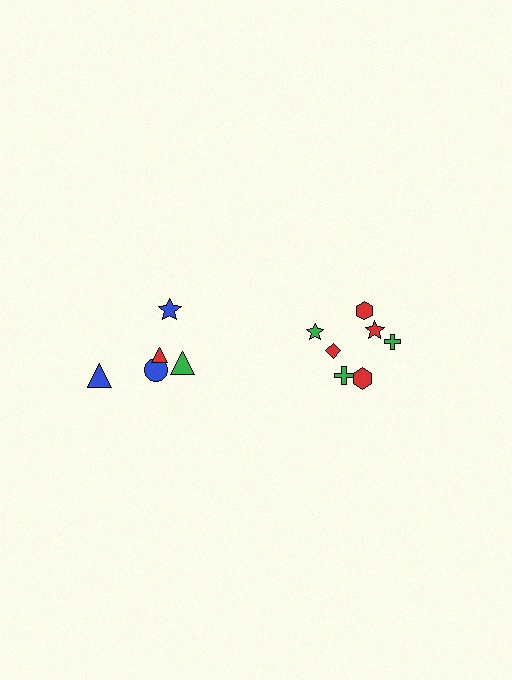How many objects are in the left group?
There are 5 objects.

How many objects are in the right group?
There are 7 objects.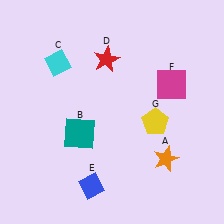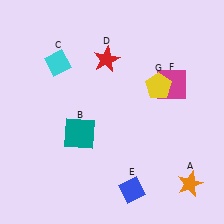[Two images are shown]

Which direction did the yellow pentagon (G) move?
The yellow pentagon (G) moved up.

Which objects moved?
The objects that moved are: the orange star (A), the blue diamond (E), the yellow pentagon (G).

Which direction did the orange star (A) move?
The orange star (A) moved down.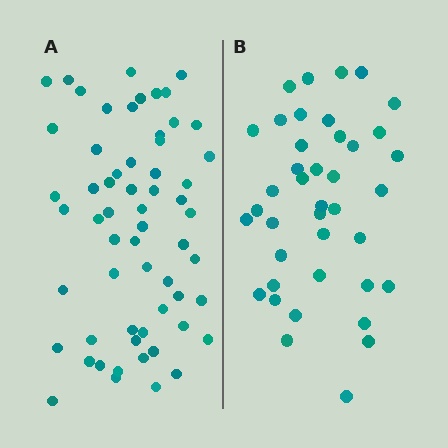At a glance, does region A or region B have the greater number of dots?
Region A (the left region) has more dots.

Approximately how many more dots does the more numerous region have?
Region A has approximately 20 more dots than region B.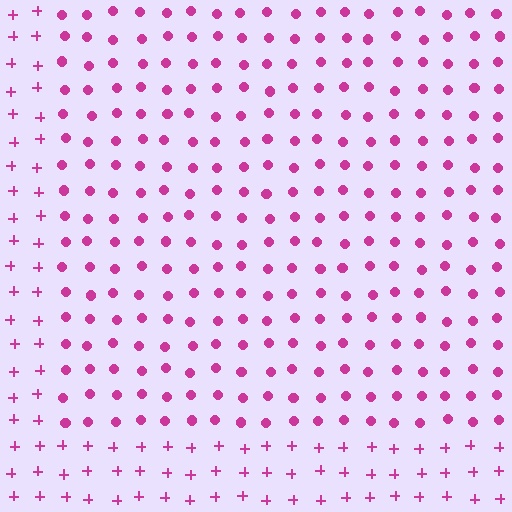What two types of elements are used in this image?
The image uses circles inside the rectangle region and plus signs outside it.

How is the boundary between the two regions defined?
The boundary is defined by a change in element shape: circles inside vs. plus signs outside. All elements share the same color and spacing.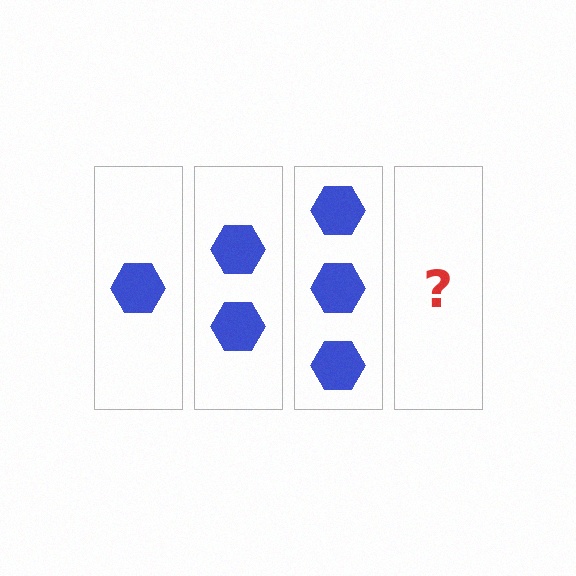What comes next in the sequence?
The next element should be 4 hexagons.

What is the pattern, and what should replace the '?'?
The pattern is that each step adds one more hexagon. The '?' should be 4 hexagons.